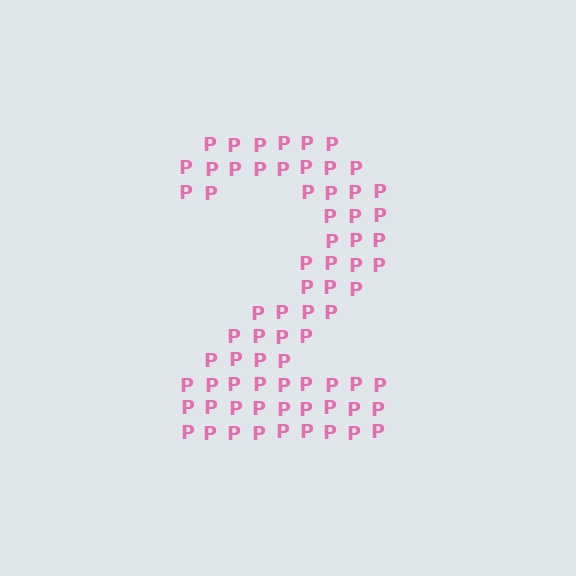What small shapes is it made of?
It is made of small letter P's.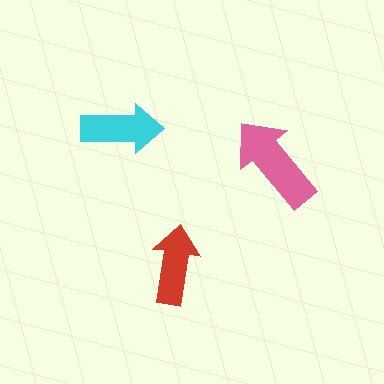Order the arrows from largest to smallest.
the pink one, the cyan one, the red one.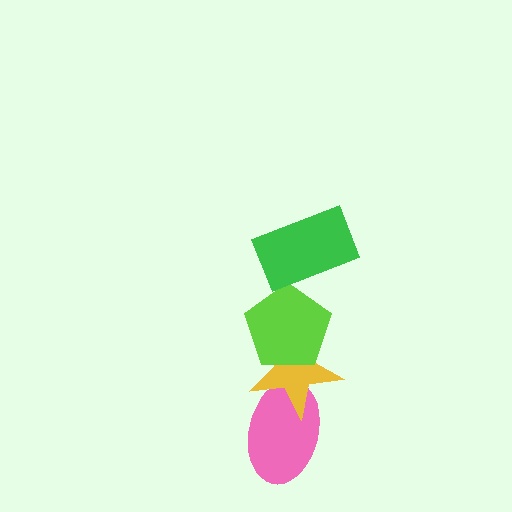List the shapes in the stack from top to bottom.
From top to bottom: the green rectangle, the lime pentagon, the yellow star, the pink ellipse.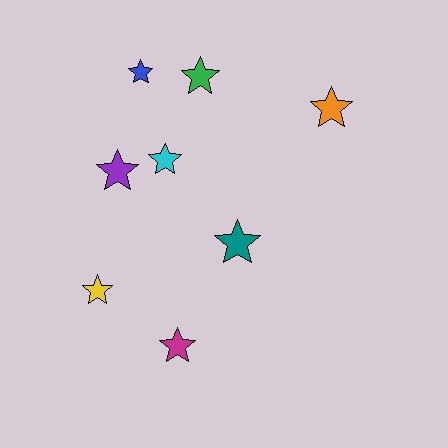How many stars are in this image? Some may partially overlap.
There are 8 stars.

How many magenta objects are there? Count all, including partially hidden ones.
There is 1 magenta object.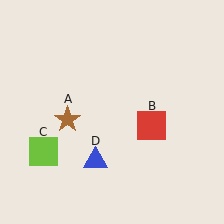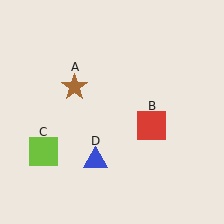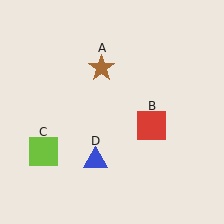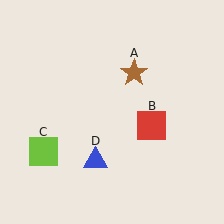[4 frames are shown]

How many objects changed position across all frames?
1 object changed position: brown star (object A).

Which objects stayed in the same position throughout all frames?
Red square (object B) and lime square (object C) and blue triangle (object D) remained stationary.